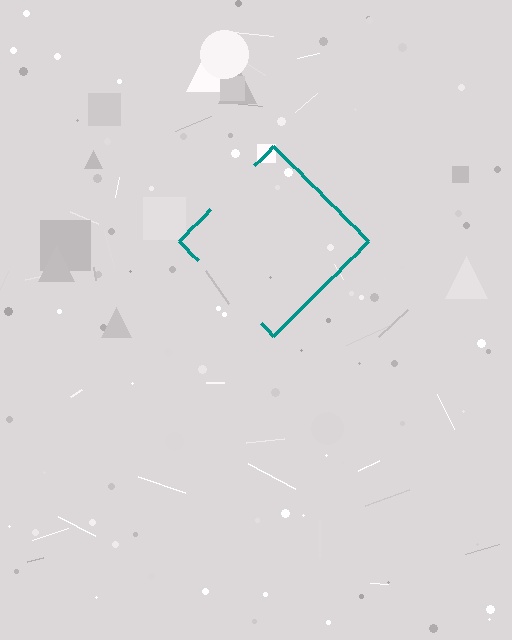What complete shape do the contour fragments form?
The contour fragments form a diamond.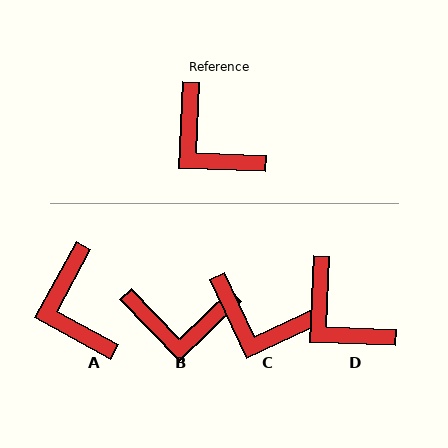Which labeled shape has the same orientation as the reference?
D.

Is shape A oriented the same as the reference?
No, it is off by about 26 degrees.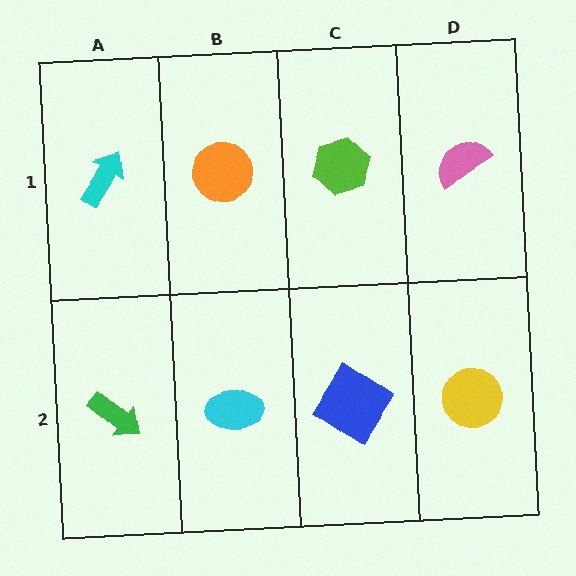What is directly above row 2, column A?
A cyan arrow.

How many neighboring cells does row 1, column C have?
3.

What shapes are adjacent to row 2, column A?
A cyan arrow (row 1, column A), a cyan ellipse (row 2, column B).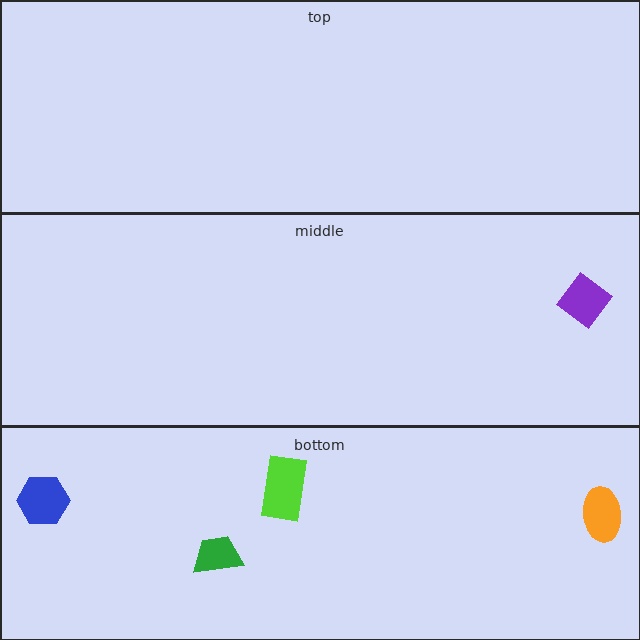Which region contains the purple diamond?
The middle region.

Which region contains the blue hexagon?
The bottom region.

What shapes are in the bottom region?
The lime rectangle, the blue hexagon, the orange ellipse, the green trapezoid.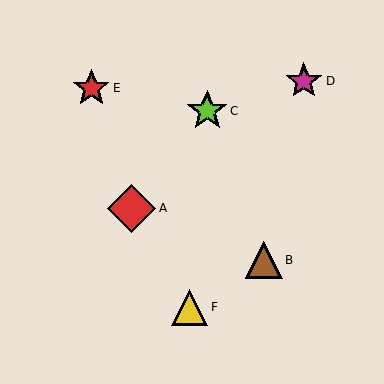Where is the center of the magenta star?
The center of the magenta star is at (304, 81).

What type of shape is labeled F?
Shape F is a yellow triangle.